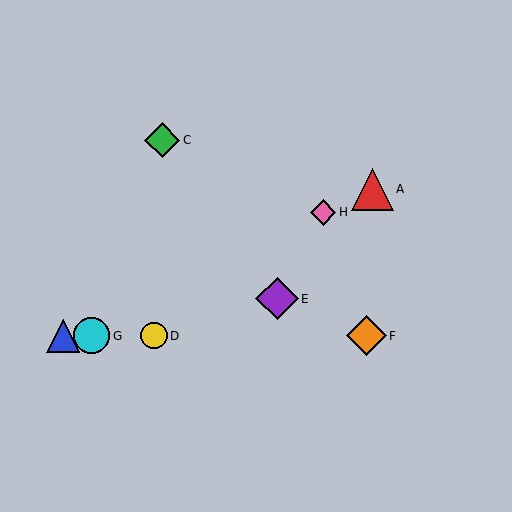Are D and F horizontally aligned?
Yes, both are at y≈336.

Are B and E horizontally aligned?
No, B is at y≈336 and E is at y≈299.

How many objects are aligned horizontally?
4 objects (B, D, F, G) are aligned horizontally.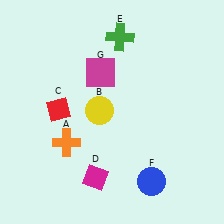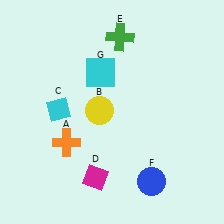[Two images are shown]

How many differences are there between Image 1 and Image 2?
There are 2 differences between the two images.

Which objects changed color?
C changed from red to cyan. G changed from magenta to cyan.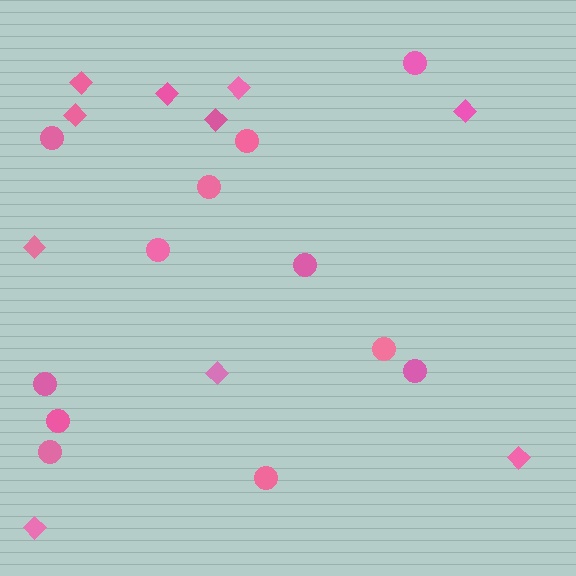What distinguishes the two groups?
There are 2 groups: one group of diamonds (10) and one group of circles (12).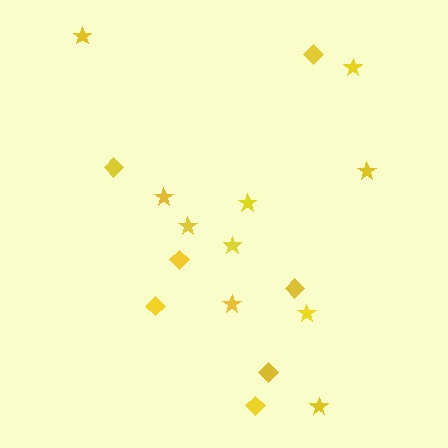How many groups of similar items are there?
There are 2 groups: one group of diamonds (7) and one group of stars (10).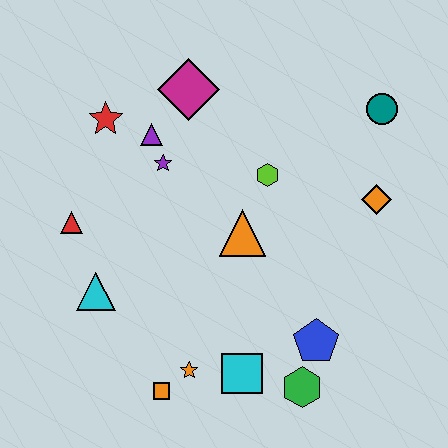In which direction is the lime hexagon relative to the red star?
The lime hexagon is to the right of the red star.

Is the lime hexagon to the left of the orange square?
No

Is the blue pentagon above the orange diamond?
No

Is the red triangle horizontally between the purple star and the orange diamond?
No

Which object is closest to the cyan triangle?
The red triangle is closest to the cyan triangle.